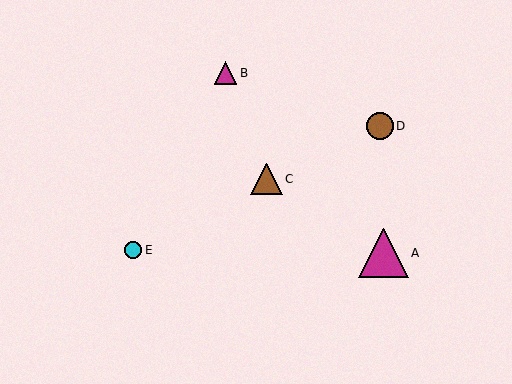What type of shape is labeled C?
Shape C is a brown triangle.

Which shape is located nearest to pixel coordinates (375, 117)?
The brown circle (labeled D) at (380, 126) is nearest to that location.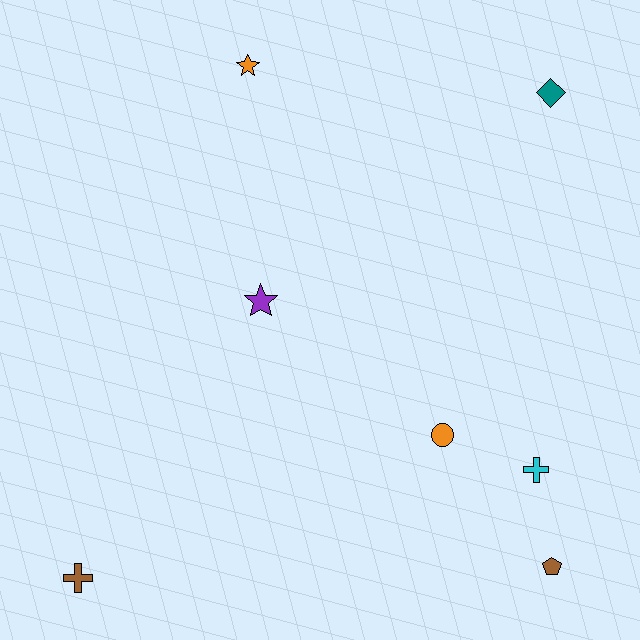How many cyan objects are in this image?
There is 1 cyan object.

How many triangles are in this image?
There are no triangles.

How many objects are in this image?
There are 7 objects.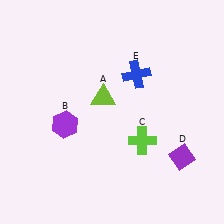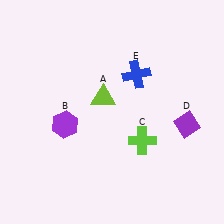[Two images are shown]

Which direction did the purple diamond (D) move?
The purple diamond (D) moved up.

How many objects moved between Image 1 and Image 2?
1 object moved between the two images.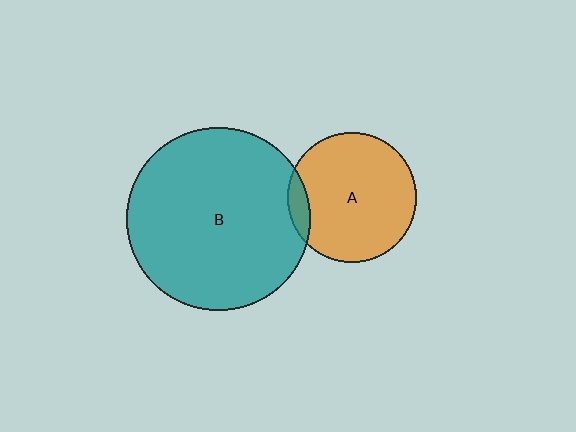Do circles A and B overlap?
Yes.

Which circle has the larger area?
Circle B (teal).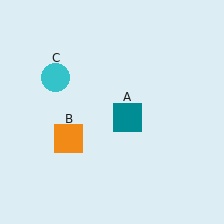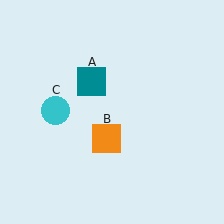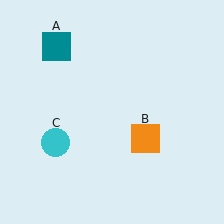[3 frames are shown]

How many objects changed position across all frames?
3 objects changed position: teal square (object A), orange square (object B), cyan circle (object C).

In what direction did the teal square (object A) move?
The teal square (object A) moved up and to the left.